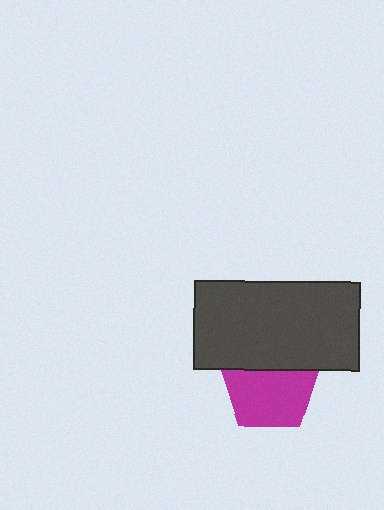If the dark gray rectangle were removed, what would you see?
You would see the complete magenta pentagon.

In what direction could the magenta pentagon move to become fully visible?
The magenta pentagon could move down. That would shift it out from behind the dark gray rectangle entirely.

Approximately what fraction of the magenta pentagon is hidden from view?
Roughly 31% of the magenta pentagon is hidden behind the dark gray rectangle.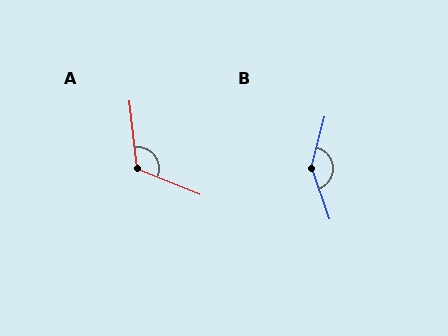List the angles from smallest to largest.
A (118°), B (146°).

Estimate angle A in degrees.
Approximately 118 degrees.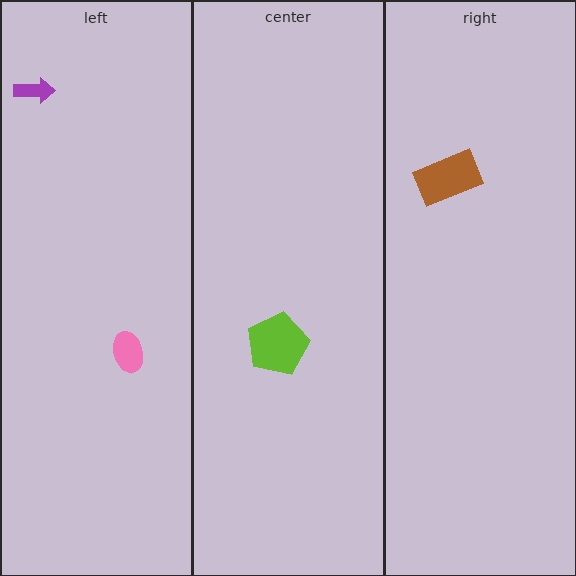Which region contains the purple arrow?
The left region.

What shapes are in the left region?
The pink ellipse, the purple arrow.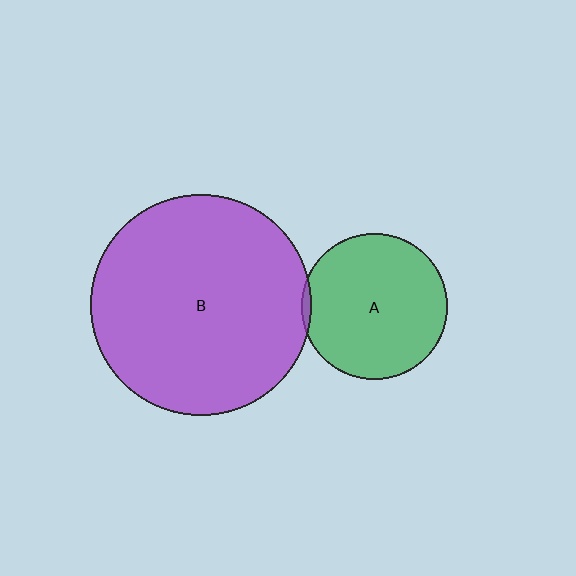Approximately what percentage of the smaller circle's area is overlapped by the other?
Approximately 5%.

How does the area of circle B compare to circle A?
Approximately 2.3 times.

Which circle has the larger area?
Circle B (purple).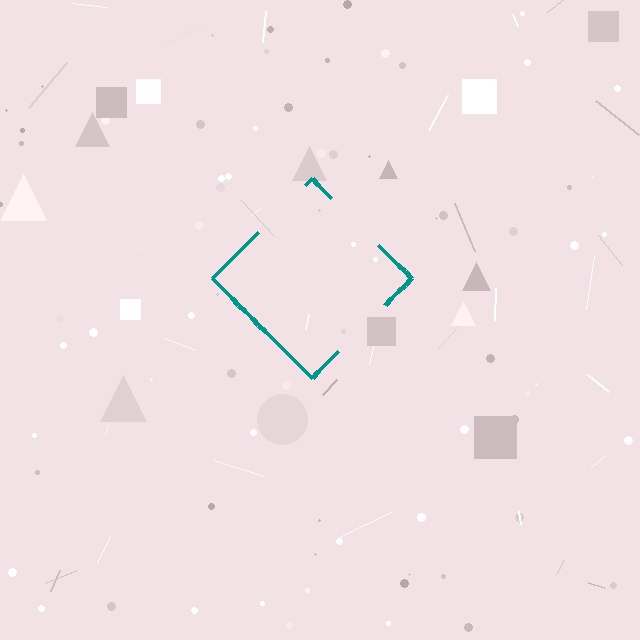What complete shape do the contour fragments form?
The contour fragments form a diamond.